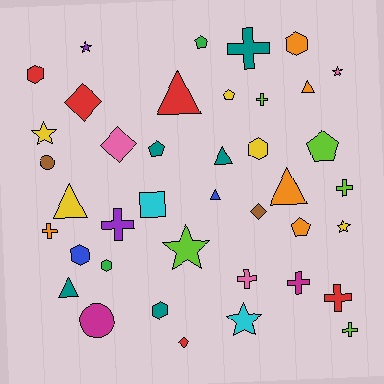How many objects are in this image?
There are 40 objects.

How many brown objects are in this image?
There are 2 brown objects.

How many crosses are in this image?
There are 9 crosses.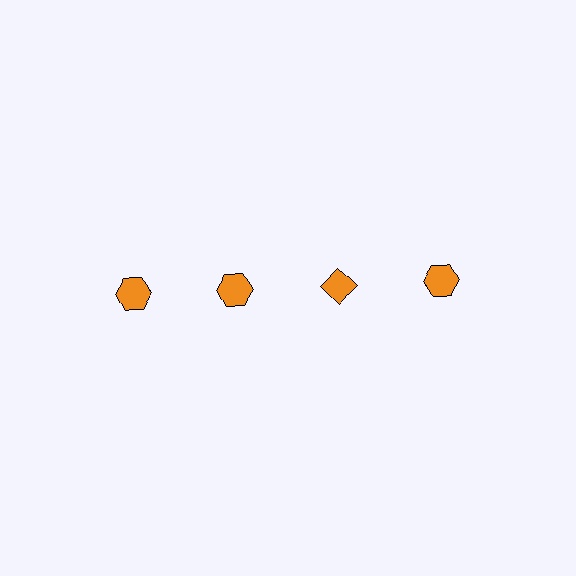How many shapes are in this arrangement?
There are 4 shapes arranged in a grid pattern.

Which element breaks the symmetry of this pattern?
The orange diamond in the top row, center column breaks the symmetry. All other shapes are orange hexagons.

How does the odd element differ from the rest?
It has a different shape: diamond instead of hexagon.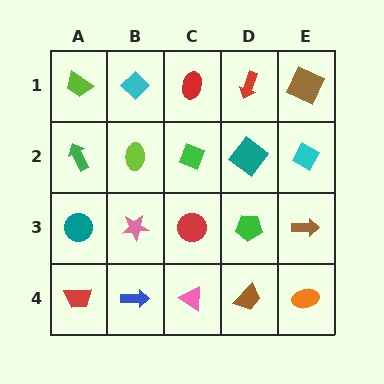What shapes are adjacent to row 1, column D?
A teal diamond (row 2, column D), a red ellipse (row 1, column C), a brown square (row 1, column E).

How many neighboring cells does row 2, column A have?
3.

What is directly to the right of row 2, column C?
A teal diamond.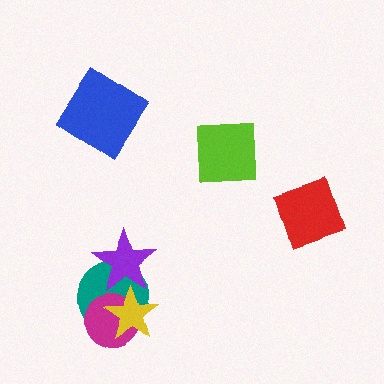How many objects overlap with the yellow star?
3 objects overlap with the yellow star.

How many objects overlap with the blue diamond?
0 objects overlap with the blue diamond.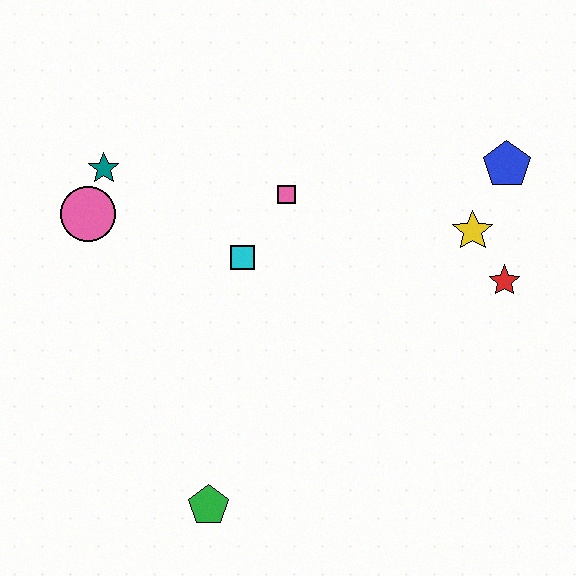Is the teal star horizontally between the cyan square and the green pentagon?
No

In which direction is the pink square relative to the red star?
The pink square is to the left of the red star.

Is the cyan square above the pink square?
No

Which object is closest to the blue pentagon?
The yellow star is closest to the blue pentagon.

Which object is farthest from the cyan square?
The blue pentagon is farthest from the cyan square.